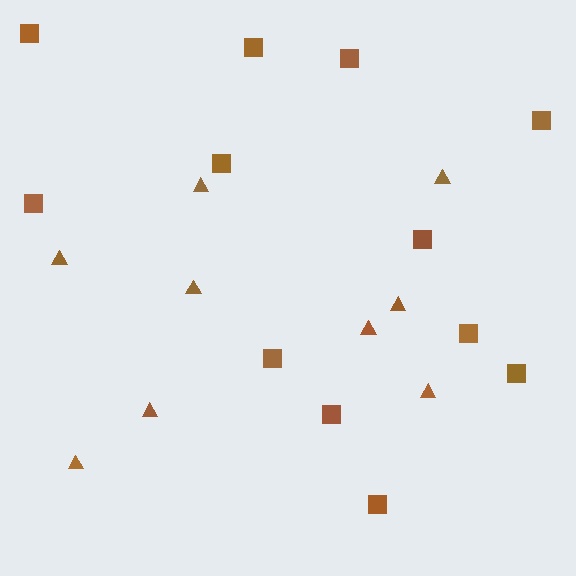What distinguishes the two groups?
There are 2 groups: one group of squares (12) and one group of triangles (9).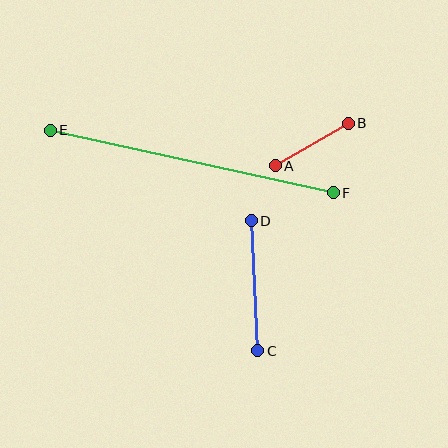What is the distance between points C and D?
The distance is approximately 131 pixels.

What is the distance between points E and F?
The distance is approximately 290 pixels.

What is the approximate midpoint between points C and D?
The midpoint is at approximately (254, 286) pixels.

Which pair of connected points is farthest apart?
Points E and F are farthest apart.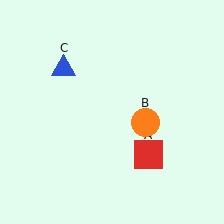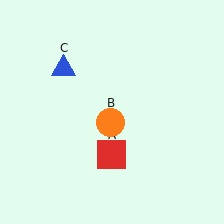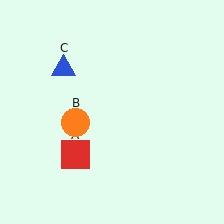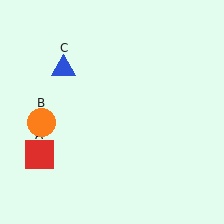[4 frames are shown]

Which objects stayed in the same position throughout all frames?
Blue triangle (object C) remained stationary.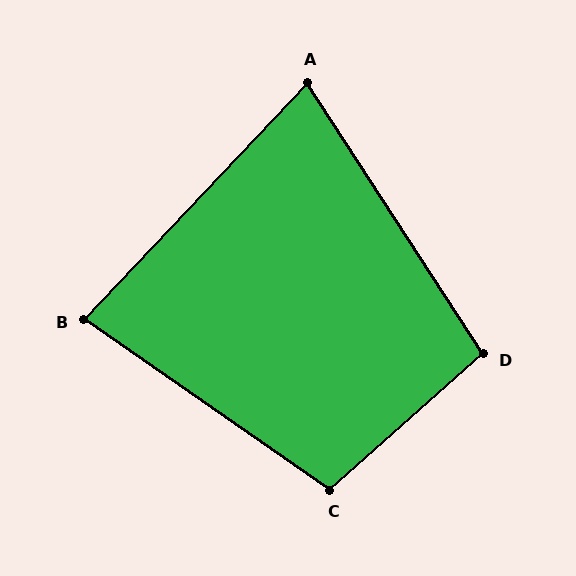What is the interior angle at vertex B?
Approximately 81 degrees (acute).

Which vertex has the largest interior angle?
C, at approximately 104 degrees.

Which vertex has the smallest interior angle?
A, at approximately 76 degrees.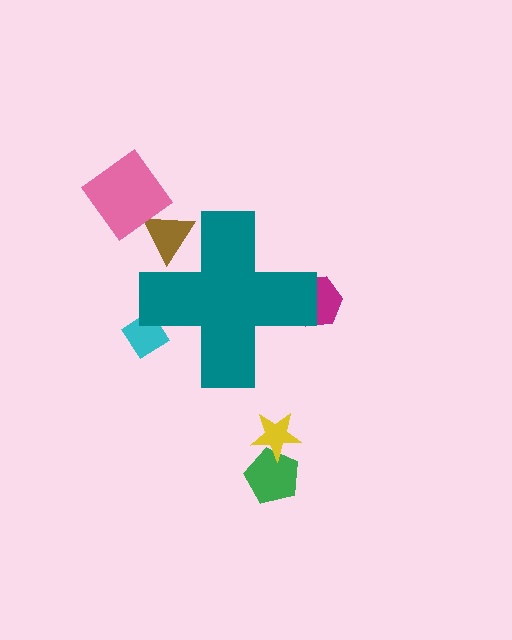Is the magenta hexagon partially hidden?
Yes, the magenta hexagon is partially hidden behind the teal cross.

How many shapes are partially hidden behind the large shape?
3 shapes are partially hidden.